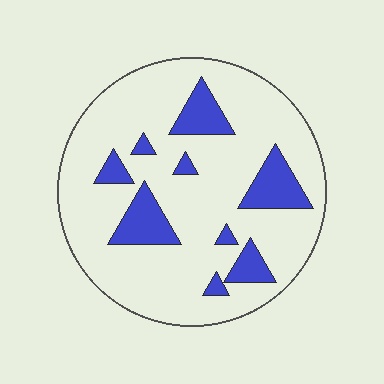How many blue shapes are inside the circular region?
9.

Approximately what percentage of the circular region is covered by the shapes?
Approximately 20%.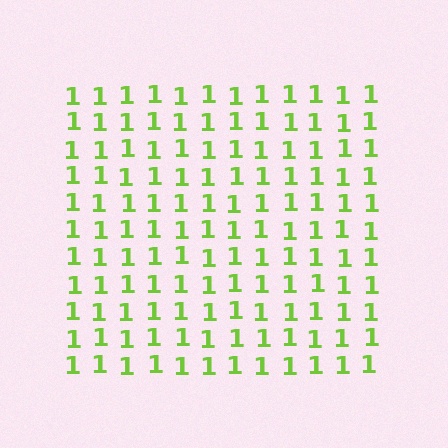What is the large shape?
The large shape is a square.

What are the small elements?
The small elements are digit 1's.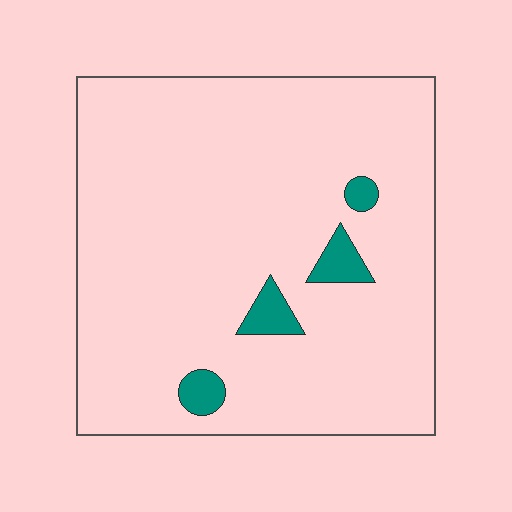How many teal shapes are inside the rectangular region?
4.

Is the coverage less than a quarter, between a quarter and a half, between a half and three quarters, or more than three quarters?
Less than a quarter.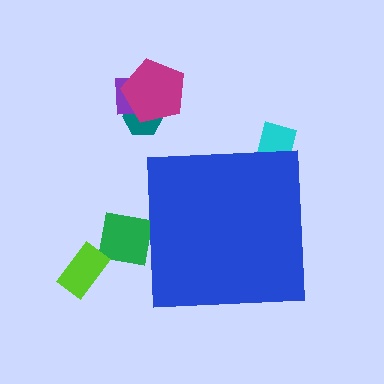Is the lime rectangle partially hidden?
No, the lime rectangle is fully visible.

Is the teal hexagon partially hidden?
No, the teal hexagon is fully visible.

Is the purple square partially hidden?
No, the purple square is fully visible.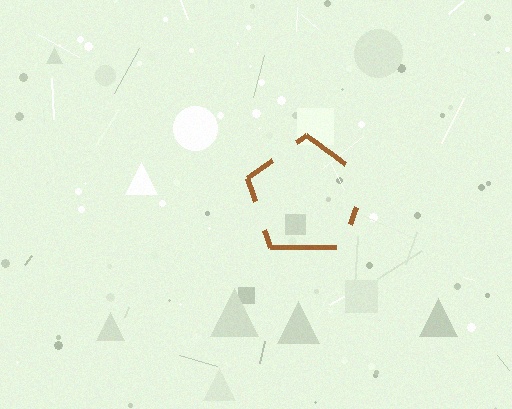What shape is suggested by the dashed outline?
The dashed outline suggests a pentagon.